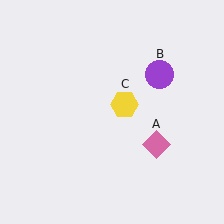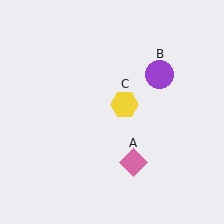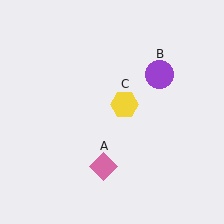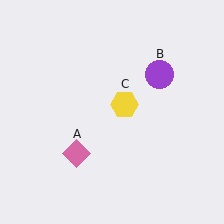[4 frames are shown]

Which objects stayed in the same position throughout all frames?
Purple circle (object B) and yellow hexagon (object C) remained stationary.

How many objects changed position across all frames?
1 object changed position: pink diamond (object A).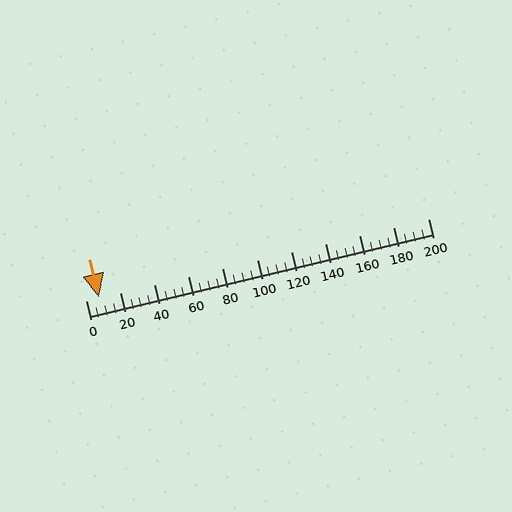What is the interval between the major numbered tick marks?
The major tick marks are spaced 20 units apart.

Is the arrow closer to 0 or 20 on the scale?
The arrow is closer to 0.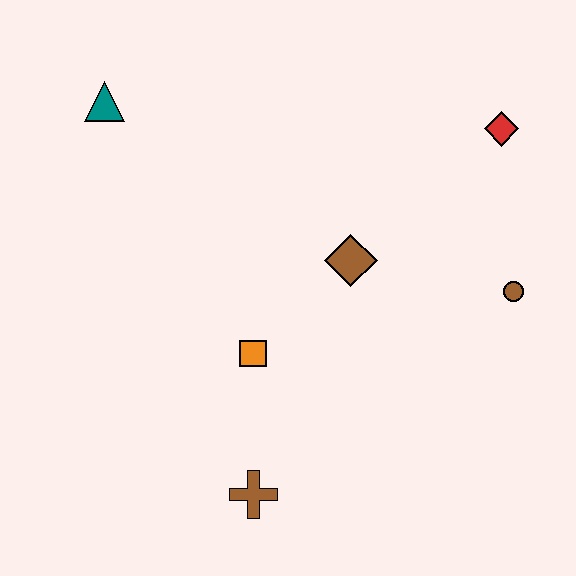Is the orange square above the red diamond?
No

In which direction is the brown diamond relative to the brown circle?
The brown diamond is to the left of the brown circle.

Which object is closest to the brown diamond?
The orange square is closest to the brown diamond.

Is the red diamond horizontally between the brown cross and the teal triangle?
No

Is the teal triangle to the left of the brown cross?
Yes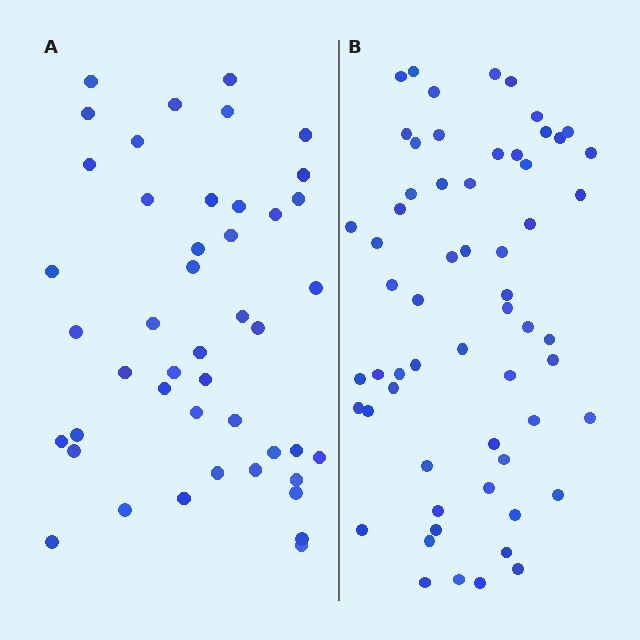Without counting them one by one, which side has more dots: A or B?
Region B (the right region) has more dots.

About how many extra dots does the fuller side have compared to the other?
Region B has approximately 15 more dots than region A.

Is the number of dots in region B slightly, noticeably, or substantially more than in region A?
Region B has noticeably more, but not dramatically so. The ratio is roughly 1.3 to 1.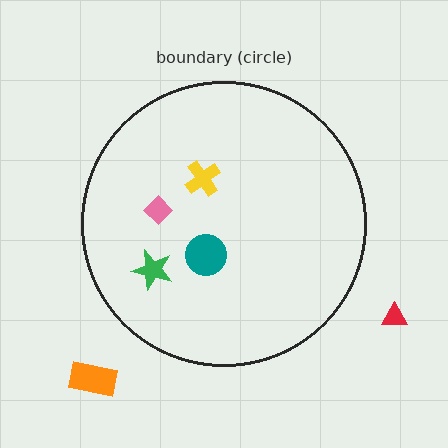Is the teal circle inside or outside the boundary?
Inside.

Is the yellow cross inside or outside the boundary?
Inside.